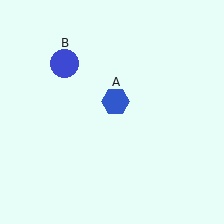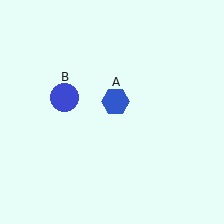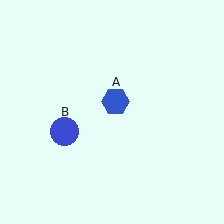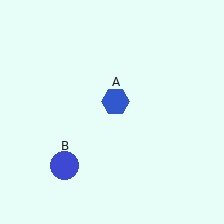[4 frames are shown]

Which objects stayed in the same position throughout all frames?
Blue hexagon (object A) remained stationary.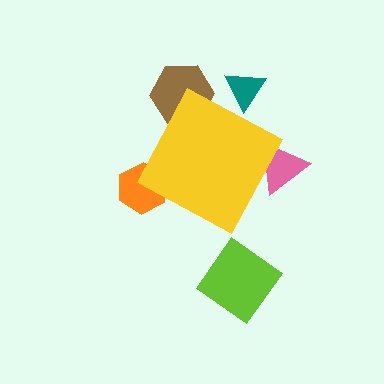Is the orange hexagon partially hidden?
Yes, the orange hexagon is partially hidden behind the yellow diamond.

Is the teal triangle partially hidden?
Yes, the teal triangle is partially hidden behind the yellow diamond.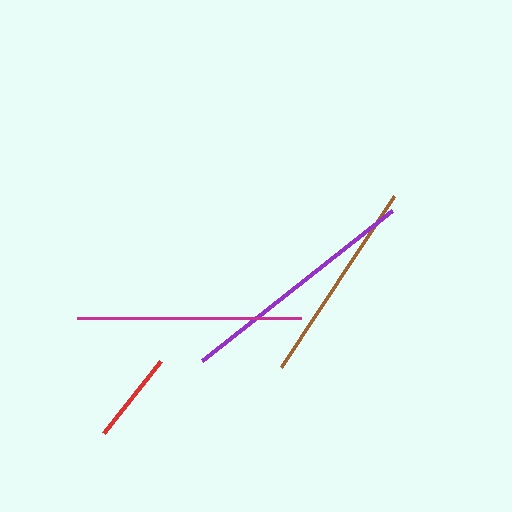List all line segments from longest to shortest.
From longest to shortest: purple, magenta, brown, red.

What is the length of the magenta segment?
The magenta segment is approximately 224 pixels long.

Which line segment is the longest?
The purple line is the longest at approximately 242 pixels.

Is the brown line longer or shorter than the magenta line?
The magenta line is longer than the brown line.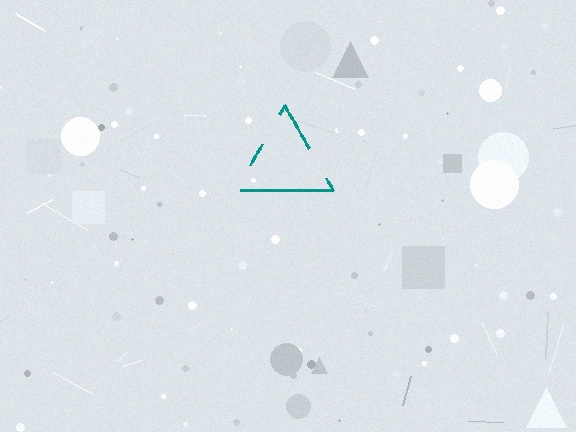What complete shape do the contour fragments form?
The contour fragments form a triangle.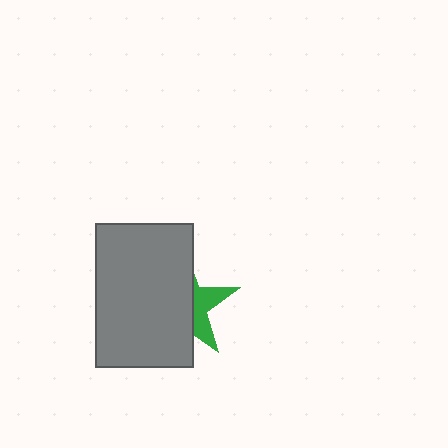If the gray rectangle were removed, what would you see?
You would see the complete green star.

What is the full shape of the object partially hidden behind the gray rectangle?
The partially hidden object is a green star.